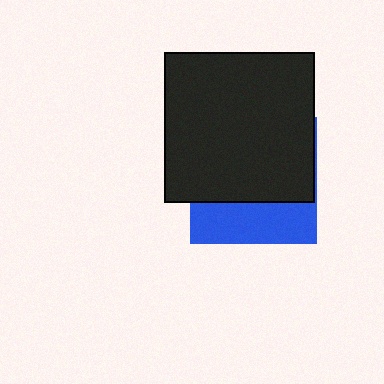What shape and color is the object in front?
The object in front is a black square.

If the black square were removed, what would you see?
You would see the complete blue square.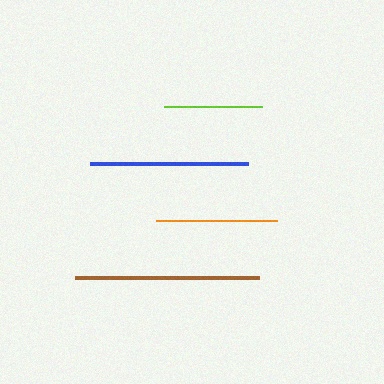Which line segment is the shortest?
The lime line is the shortest at approximately 98 pixels.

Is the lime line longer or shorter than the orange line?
The orange line is longer than the lime line.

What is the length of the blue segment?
The blue segment is approximately 157 pixels long.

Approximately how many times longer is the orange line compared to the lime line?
The orange line is approximately 1.2 times the length of the lime line.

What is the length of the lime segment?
The lime segment is approximately 98 pixels long.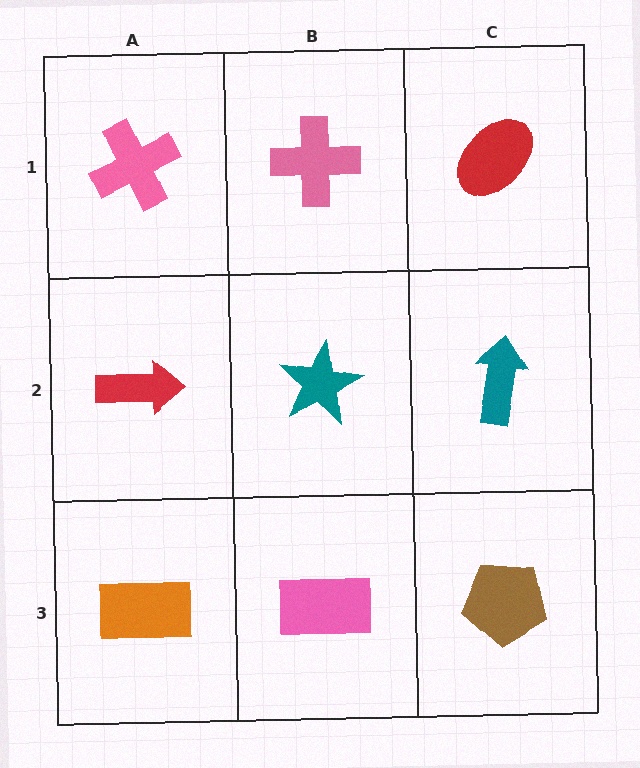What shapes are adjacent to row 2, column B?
A pink cross (row 1, column B), a pink rectangle (row 3, column B), a red arrow (row 2, column A), a teal arrow (row 2, column C).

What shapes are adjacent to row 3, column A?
A red arrow (row 2, column A), a pink rectangle (row 3, column B).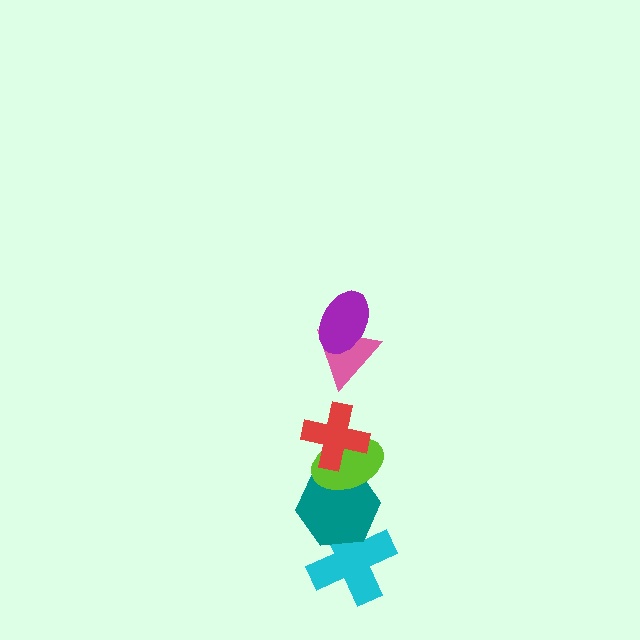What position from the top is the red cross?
The red cross is 3rd from the top.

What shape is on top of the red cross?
The pink triangle is on top of the red cross.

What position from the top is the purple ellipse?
The purple ellipse is 1st from the top.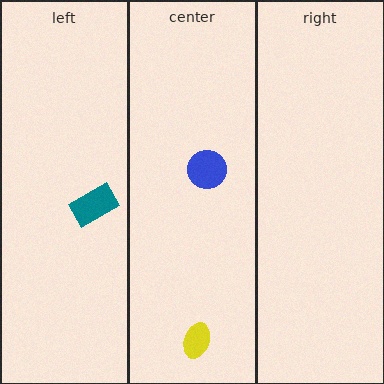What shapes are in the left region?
The teal rectangle.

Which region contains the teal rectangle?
The left region.